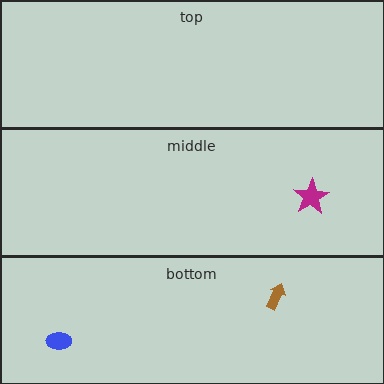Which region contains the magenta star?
The middle region.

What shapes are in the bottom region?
The blue ellipse, the brown arrow.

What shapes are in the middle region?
The magenta star.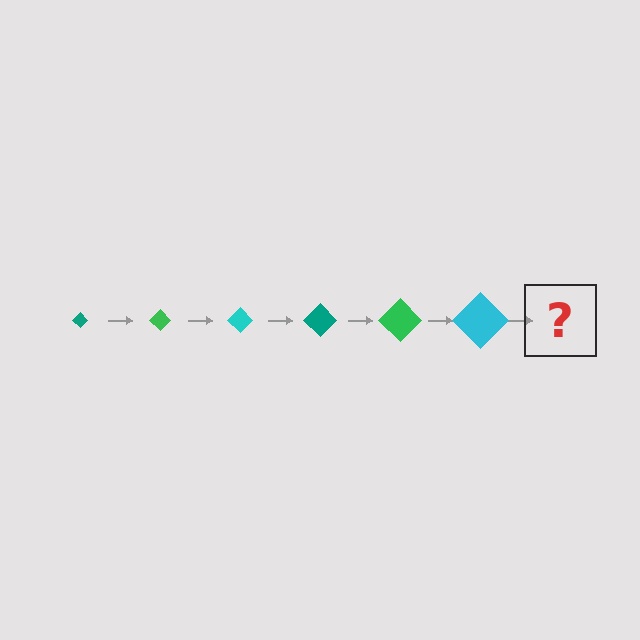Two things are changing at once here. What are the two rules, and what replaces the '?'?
The two rules are that the diamond grows larger each step and the color cycles through teal, green, and cyan. The '?' should be a teal diamond, larger than the previous one.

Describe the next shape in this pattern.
It should be a teal diamond, larger than the previous one.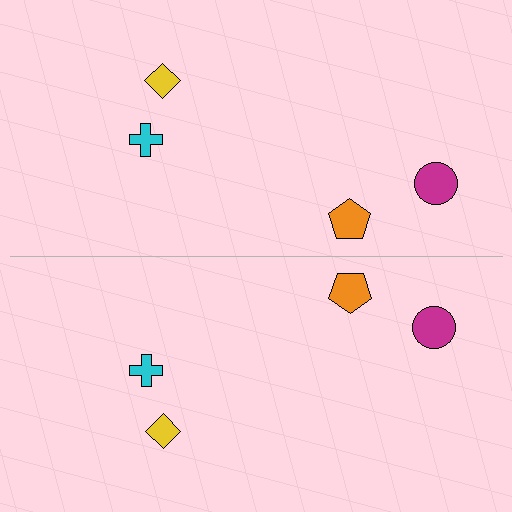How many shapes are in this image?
There are 8 shapes in this image.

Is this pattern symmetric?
Yes, this pattern has bilateral (reflection) symmetry.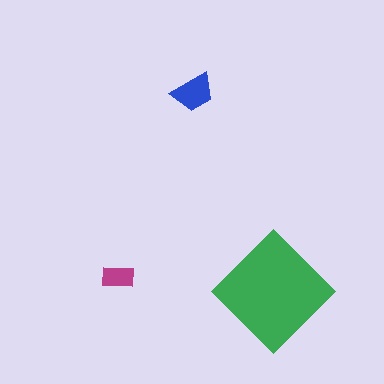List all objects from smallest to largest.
The magenta rectangle, the blue trapezoid, the green diamond.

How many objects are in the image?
There are 3 objects in the image.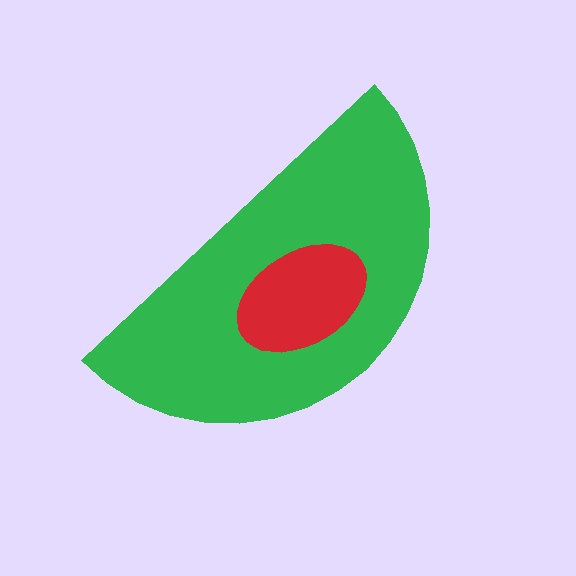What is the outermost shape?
The green semicircle.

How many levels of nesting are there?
2.